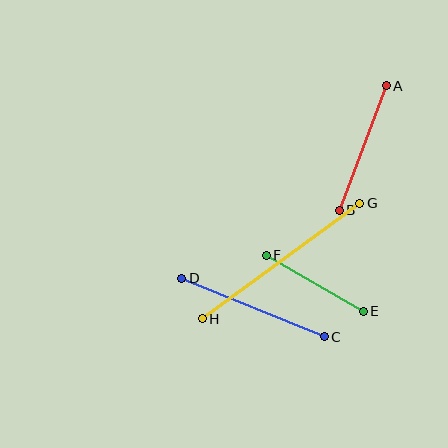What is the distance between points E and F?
The distance is approximately 112 pixels.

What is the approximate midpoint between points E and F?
The midpoint is at approximately (315, 283) pixels.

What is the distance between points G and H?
The distance is approximately 195 pixels.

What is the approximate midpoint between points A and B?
The midpoint is at approximately (363, 148) pixels.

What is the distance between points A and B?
The distance is approximately 133 pixels.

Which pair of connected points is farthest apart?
Points G and H are farthest apart.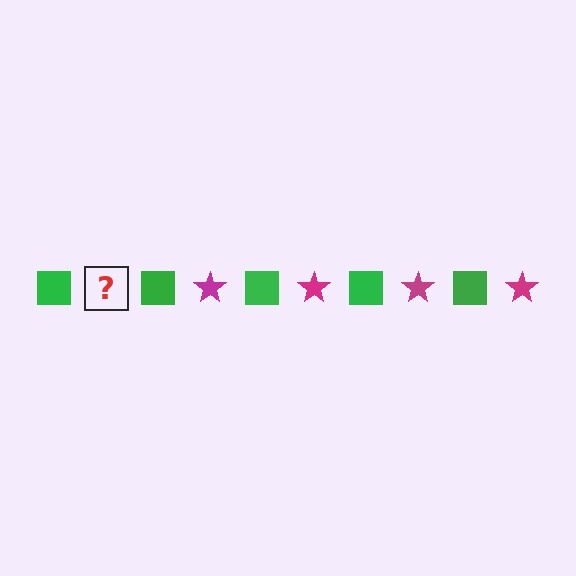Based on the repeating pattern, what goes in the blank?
The blank should be a magenta star.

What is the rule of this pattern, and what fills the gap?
The rule is that the pattern alternates between green square and magenta star. The gap should be filled with a magenta star.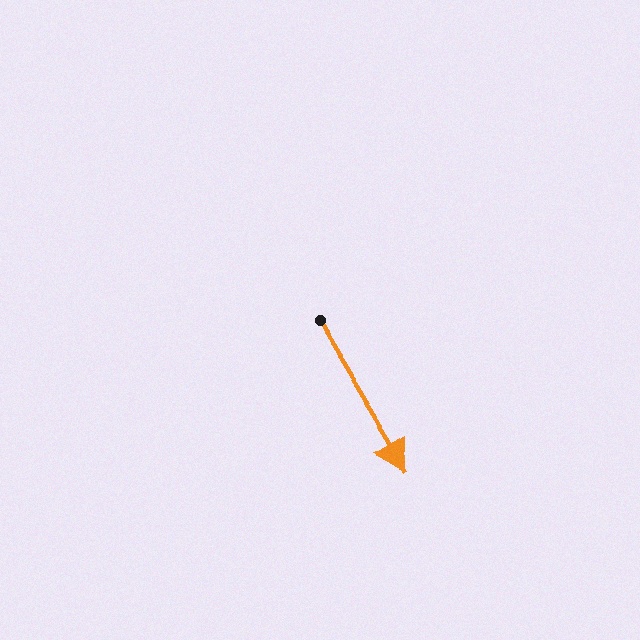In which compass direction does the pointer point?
Southeast.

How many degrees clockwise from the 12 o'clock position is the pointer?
Approximately 149 degrees.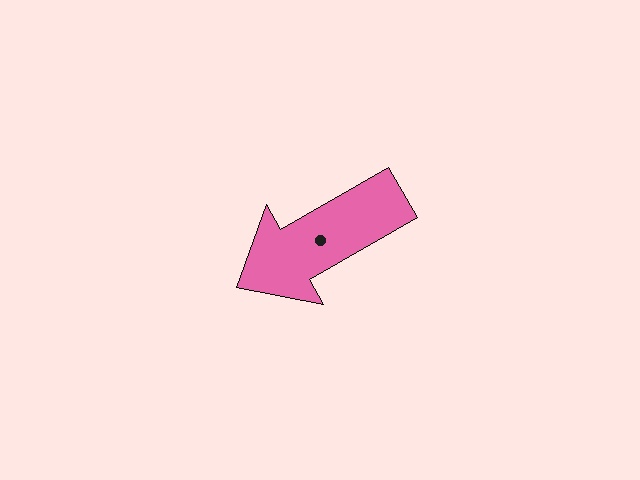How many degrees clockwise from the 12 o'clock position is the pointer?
Approximately 240 degrees.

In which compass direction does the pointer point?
Southwest.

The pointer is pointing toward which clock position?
Roughly 8 o'clock.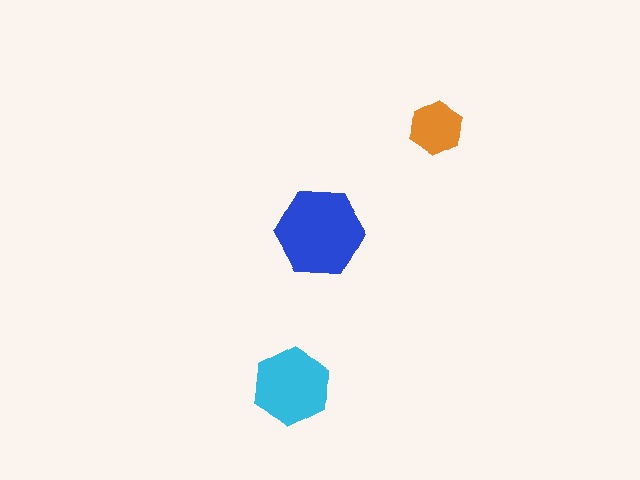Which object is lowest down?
The cyan hexagon is bottommost.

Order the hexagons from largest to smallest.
the blue one, the cyan one, the orange one.